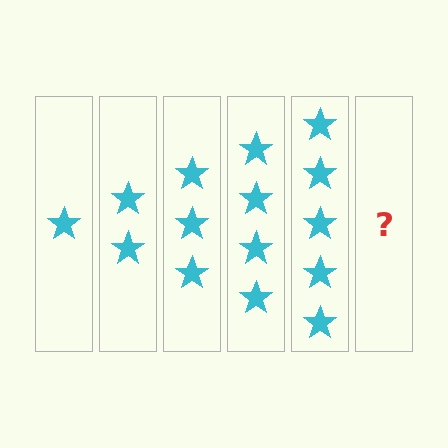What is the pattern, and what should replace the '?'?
The pattern is that each step adds one more star. The '?' should be 6 stars.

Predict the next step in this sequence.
The next step is 6 stars.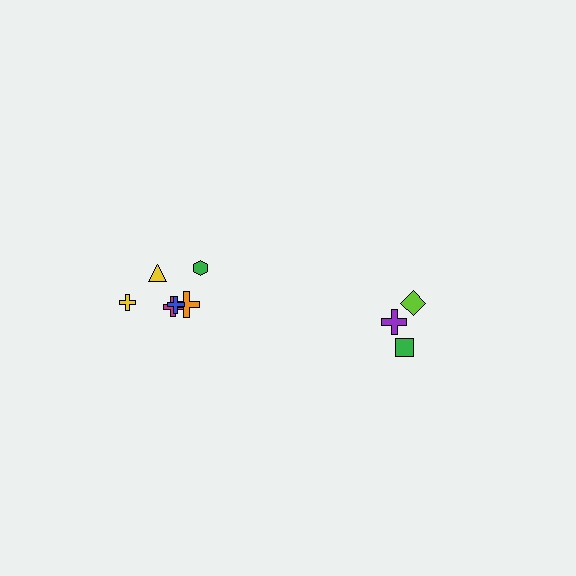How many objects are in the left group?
There are 6 objects.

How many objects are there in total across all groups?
There are 9 objects.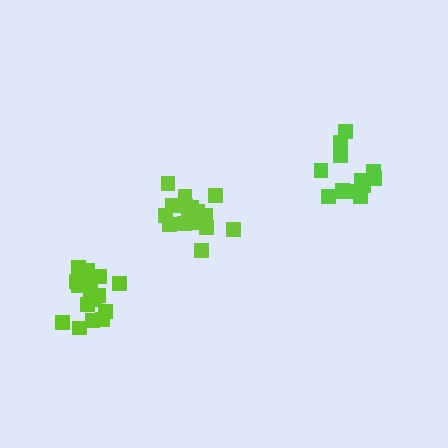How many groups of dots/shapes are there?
There are 3 groups.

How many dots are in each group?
Group 1: 16 dots, Group 2: 13 dots, Group 3: 17 dots (46 total).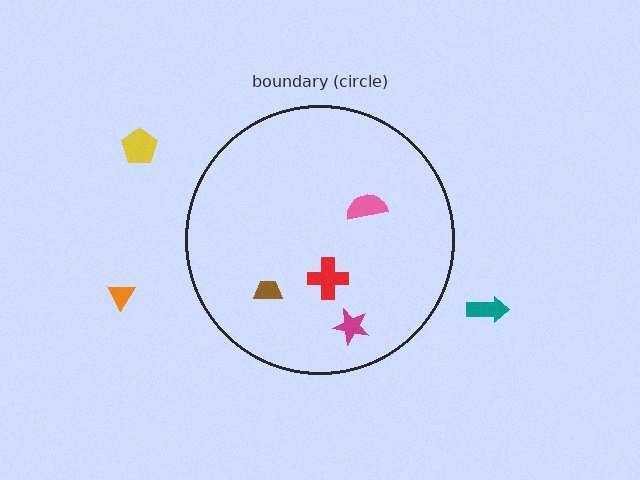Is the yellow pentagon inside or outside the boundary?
Outside.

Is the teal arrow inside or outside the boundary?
Outside.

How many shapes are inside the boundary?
4 inside, 3 outside.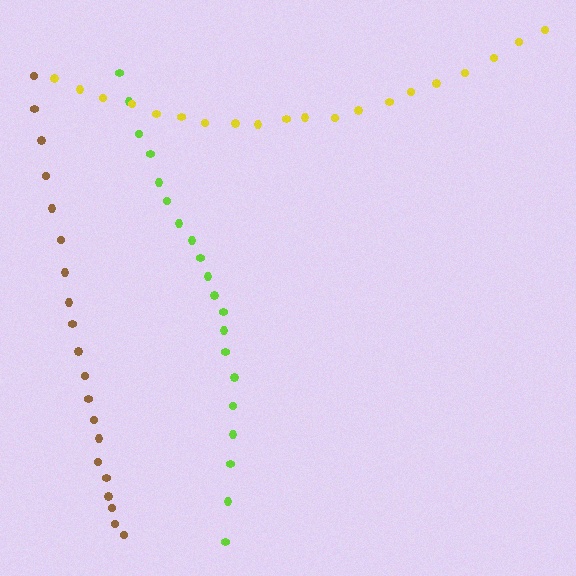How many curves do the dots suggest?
There are 3 distinct paths.